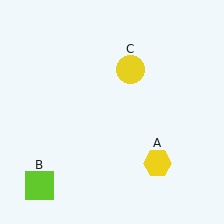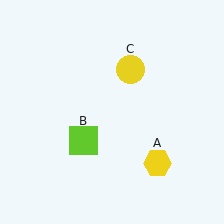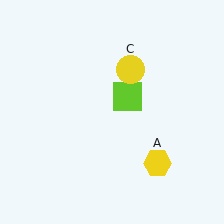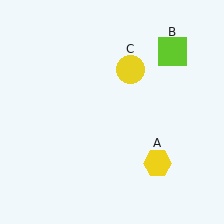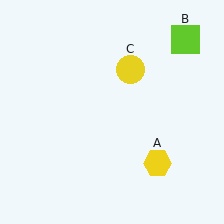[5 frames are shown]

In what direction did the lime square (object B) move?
The lime square (object B) moved up and to the right.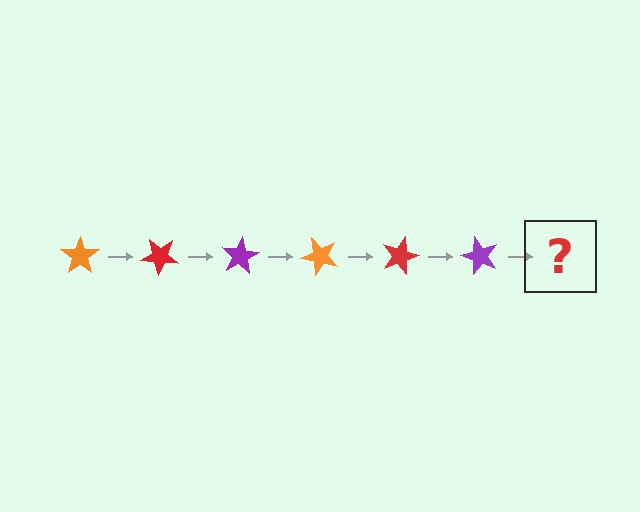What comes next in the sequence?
The next element should be an orange star, rotated 240 degrees from the start.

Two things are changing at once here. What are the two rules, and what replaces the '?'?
The two rules are that it rotates 40 degrees each step and the color cycles through orange, red, and purple. The '?' should be an orange star, rotated 240 degrees from the start.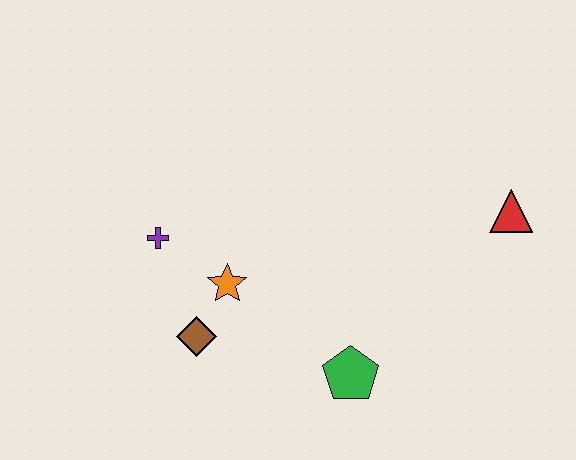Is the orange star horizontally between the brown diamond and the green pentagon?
Yes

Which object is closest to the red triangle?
The green pentagon is closest to the red triangle.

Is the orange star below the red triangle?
Yes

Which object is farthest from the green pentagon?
The purple cross is farthest from the green pentagon.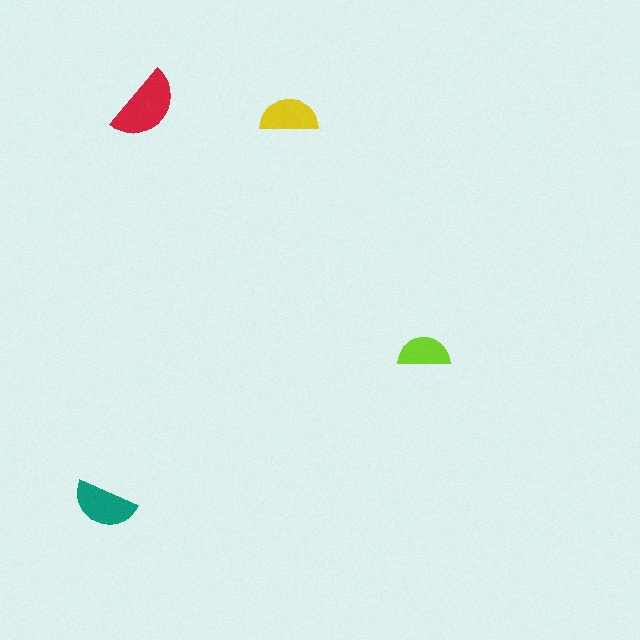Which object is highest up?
The red semicircle is topmost.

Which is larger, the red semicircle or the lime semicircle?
The red one.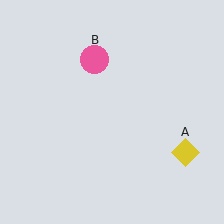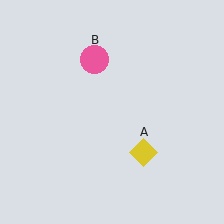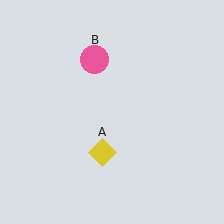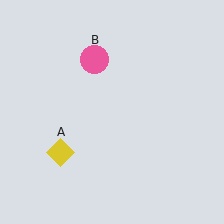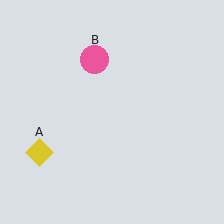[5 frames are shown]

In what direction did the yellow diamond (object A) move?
The yellow diamond (object A) moved left.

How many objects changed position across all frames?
1 object changed position: yellow diamond (object A).